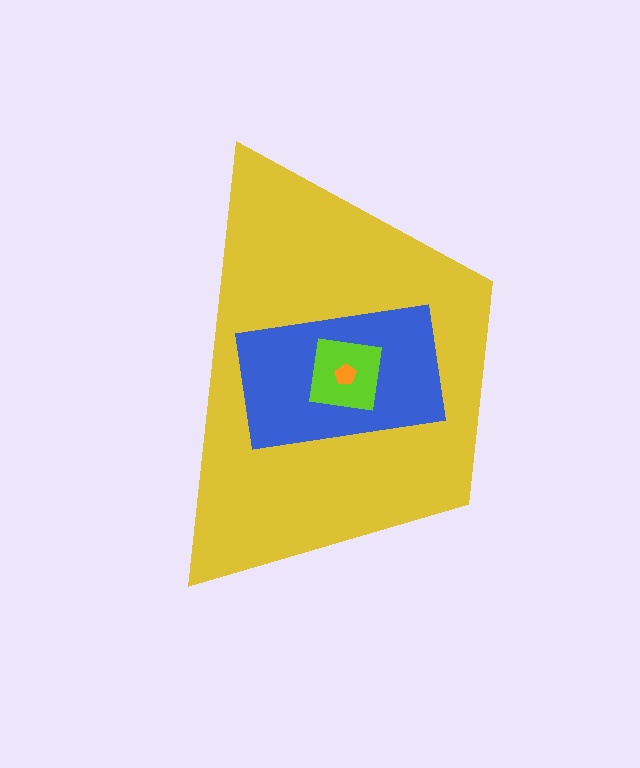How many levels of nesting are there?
4.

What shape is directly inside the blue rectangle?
The lime square.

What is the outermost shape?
The yellow trapezoid.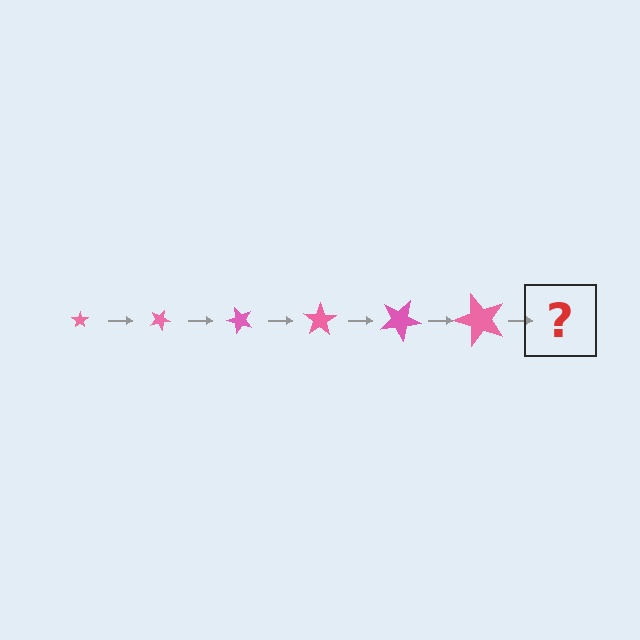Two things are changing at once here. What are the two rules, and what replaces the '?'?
The two rules are that the star grows larger each step and it rotates 25 degrees each step. The '?' should be a star, larger than the previous one and rotated 150 degrees from the start.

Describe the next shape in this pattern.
It should be a star, larger than the previous one and rotated 150 degrees from the start.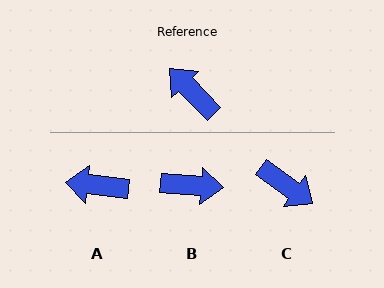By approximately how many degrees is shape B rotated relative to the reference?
Approximately 139 degrees clockwise.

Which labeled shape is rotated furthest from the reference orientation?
C, about 171 degrees away.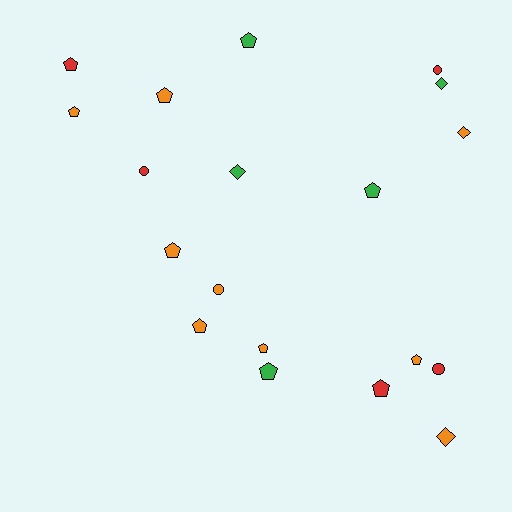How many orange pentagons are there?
There are 6 orange pentagons.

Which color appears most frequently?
Orange, with 9 objects.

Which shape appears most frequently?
Pentagon, with 11 objects.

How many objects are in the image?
There are 19 objects.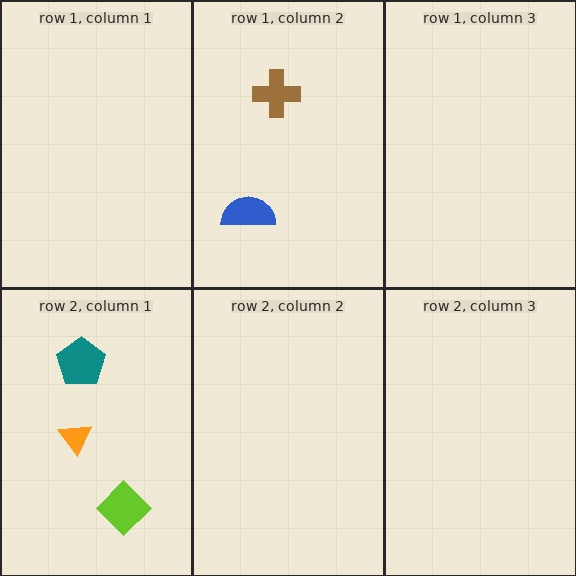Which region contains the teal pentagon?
The row 2, column 1 region.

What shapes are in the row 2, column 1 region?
The orange triangle, the lime diamond, the teal pentagon.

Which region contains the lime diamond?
The row 2, column 1 region.